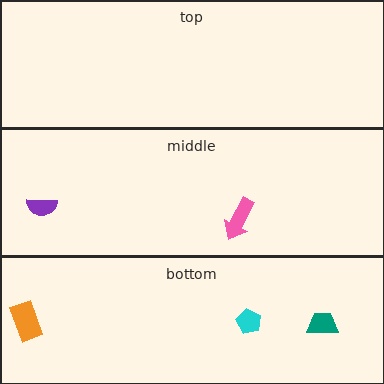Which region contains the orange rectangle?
The bottom region.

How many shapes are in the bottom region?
3.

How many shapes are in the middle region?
2.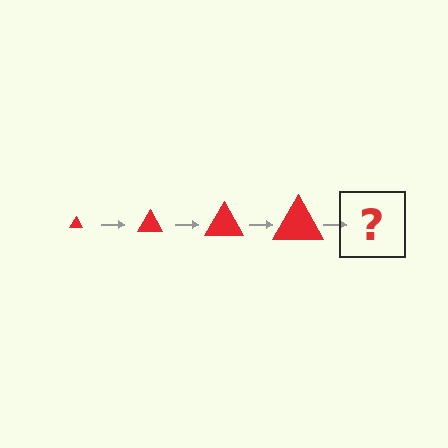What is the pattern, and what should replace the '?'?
The pattern is that the triangle gets progressively larger each step. The '?' should be a red triangle, larger than the previous one.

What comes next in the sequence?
The next element should be a red triangle, larger than the previous one.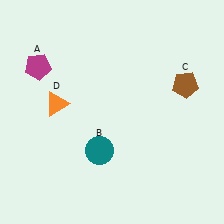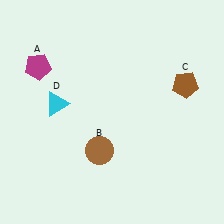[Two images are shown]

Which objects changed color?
B changed from teal to brown. D changed from orange to cyan.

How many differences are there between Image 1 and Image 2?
There are 2 differences between the two images.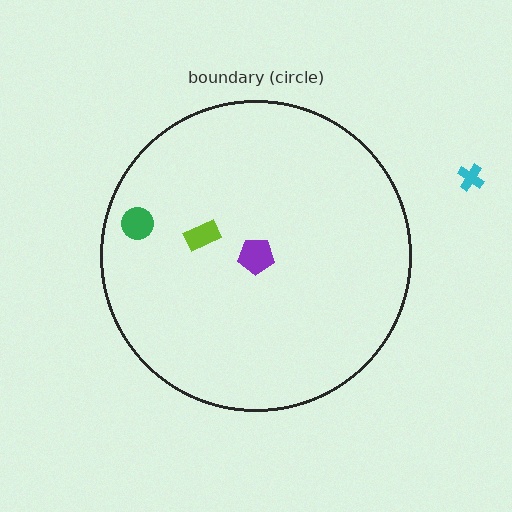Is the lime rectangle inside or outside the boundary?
Inside.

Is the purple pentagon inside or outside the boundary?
Inside.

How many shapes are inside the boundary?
3 inside, 1 outside.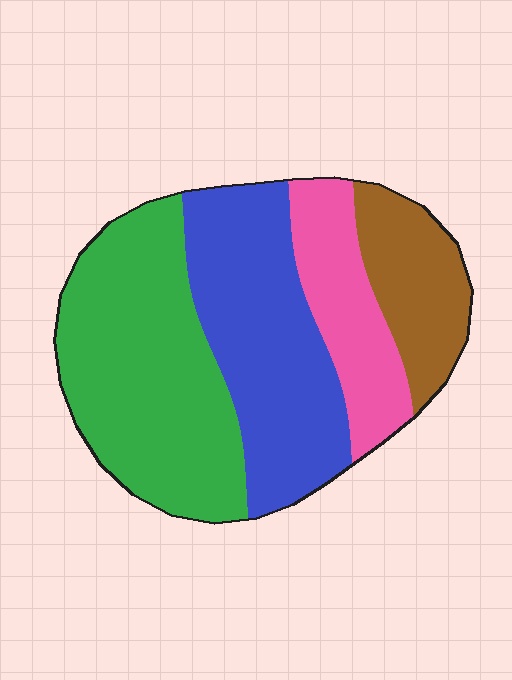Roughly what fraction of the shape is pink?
Pink takes up less than a quarter of the shape.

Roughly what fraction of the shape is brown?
Brown covers around 15% of the shape.